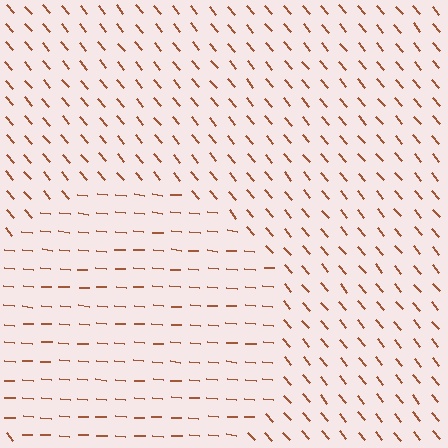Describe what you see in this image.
The image is filled with small brown line segments. A circle region in the image has lines oriented differently from the surrounding lines, creating a visible texture boundary.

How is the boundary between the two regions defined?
The boundary is defined purely by a change in line orientation (approximately 45 degrees difference). All lines are the same color and thickness.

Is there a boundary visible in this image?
Yes, there is a texture boundary formed by a change in line orientation.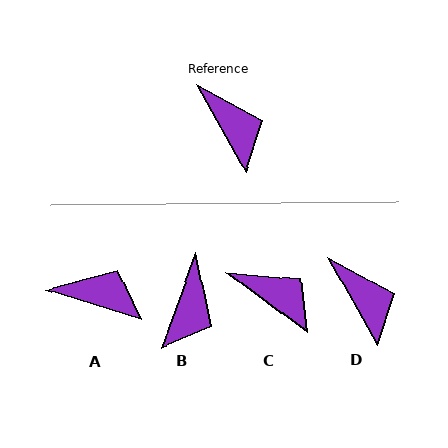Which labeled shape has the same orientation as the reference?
D.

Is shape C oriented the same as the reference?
No, it is off by about 24 degrees.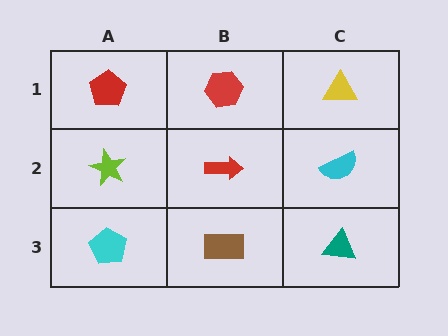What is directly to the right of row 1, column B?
A yellow triangle.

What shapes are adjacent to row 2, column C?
A yellow triangle (row 1, column C), a teal triangle (row 3, column C), a red arrow (row 2, column B).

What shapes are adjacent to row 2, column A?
A red pentagon (row 1, column A), a cyan pentagon (row 3, column A), a red arrow (row 2, column B).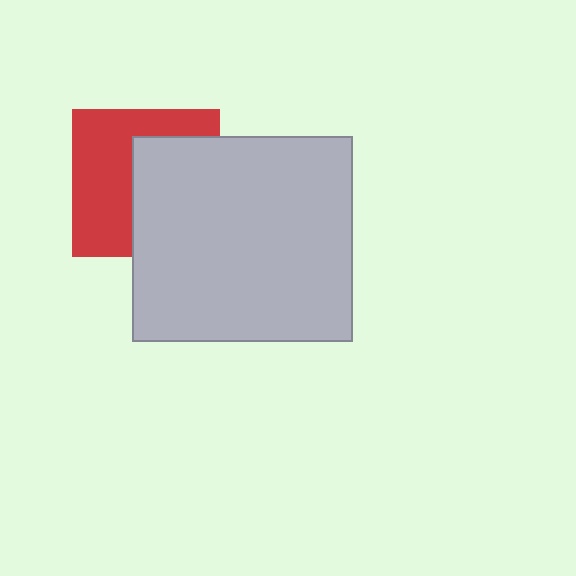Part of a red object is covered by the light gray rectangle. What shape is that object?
It is a square.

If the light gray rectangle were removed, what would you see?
You would see the complete red square.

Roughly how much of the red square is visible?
About half of it is visible (roughly 51%).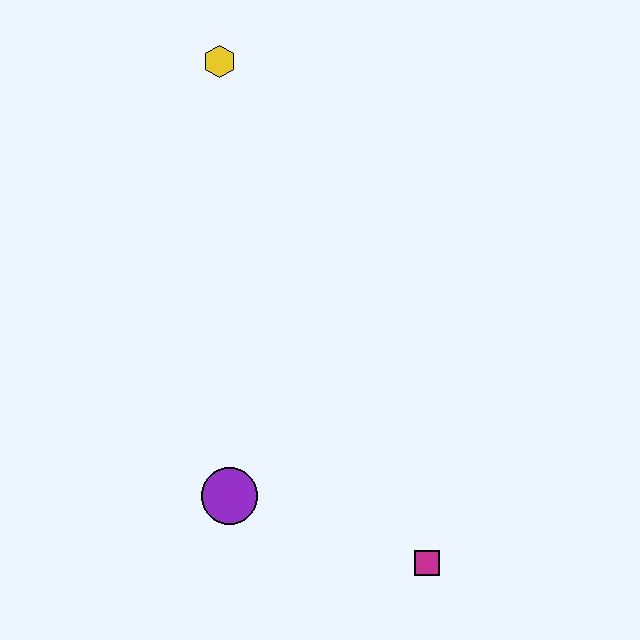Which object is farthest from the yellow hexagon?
The magenta square is farthest from the yellow hexagon.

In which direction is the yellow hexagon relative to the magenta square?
The yellow hexagon is above the magenta square.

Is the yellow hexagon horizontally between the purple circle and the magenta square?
No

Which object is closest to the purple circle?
The magenta square is closest to the purple circle.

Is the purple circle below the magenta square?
No